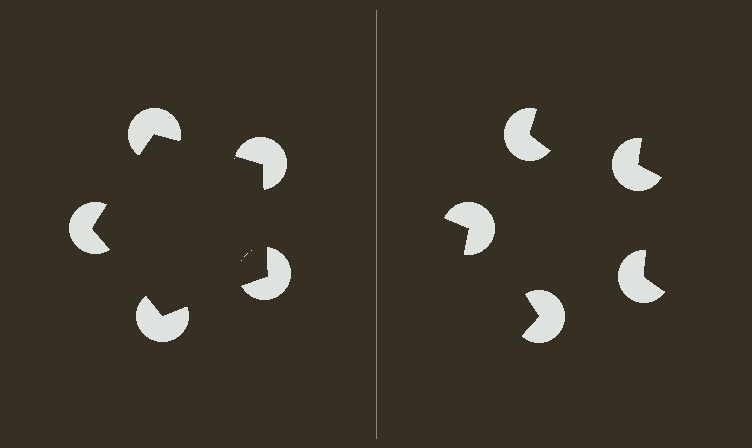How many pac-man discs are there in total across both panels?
10 — 5 on each side.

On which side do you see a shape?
An illusory pentagon appears on the left side. On the right side the wedge cuts are rotated, so no coherent shape forms.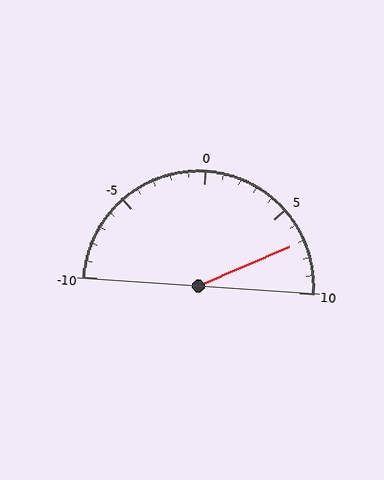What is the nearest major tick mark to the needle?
The nearest major tick mark is 5.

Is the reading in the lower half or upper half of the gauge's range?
The reading is in the upper half of the range (-10 to 10).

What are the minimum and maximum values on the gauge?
The gauge ranges from -10 to 10.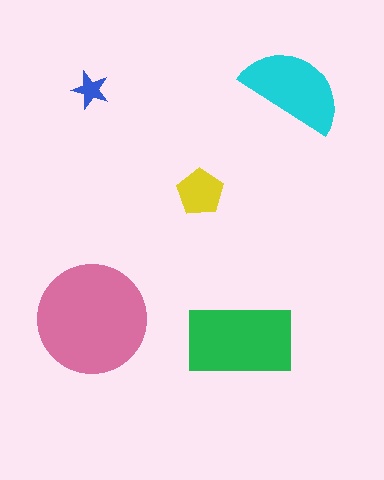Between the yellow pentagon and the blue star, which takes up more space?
The yellow pentagon.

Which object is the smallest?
The blue star.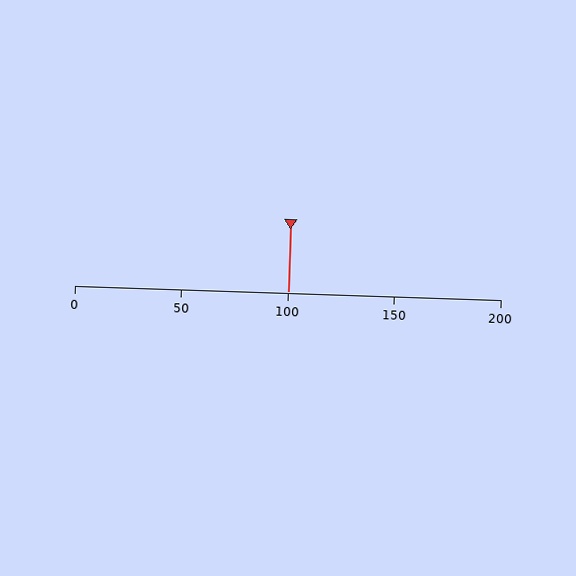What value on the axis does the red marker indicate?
The marker indicates approximately 100.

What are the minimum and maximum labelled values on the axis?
The axis runs from 0 to 200.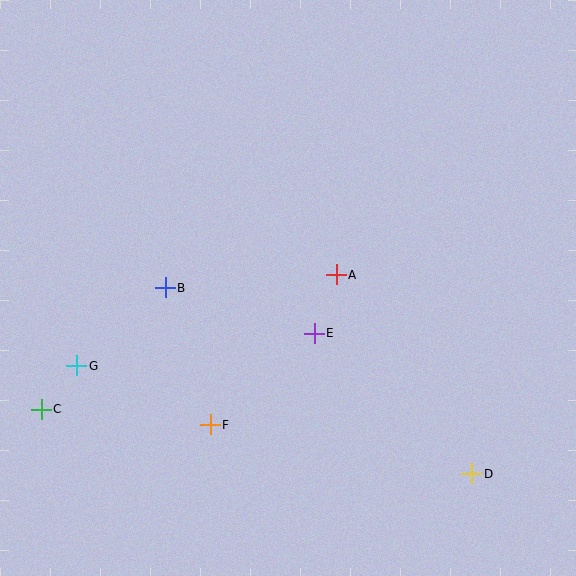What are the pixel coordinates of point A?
Point A is at (336, 275).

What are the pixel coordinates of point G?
Point G is at (77, 366).